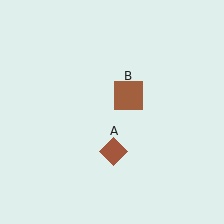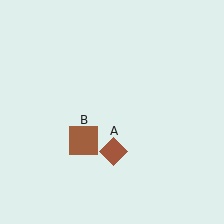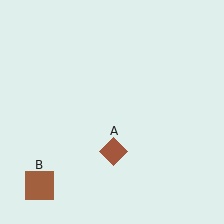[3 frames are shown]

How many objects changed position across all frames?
1 object changed position: brown square (object B).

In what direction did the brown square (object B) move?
The brown square (object B) moved down and to the left.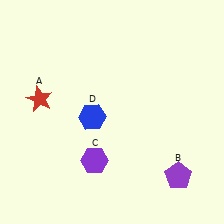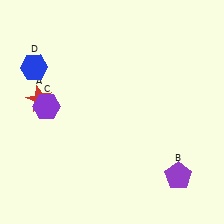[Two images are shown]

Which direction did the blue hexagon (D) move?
The blue hexagon (D) moved left.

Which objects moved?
The objects that moved are: the purple hexagon (C), the blue hexagon (D).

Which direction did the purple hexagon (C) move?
The purple hexagon (C) moved up.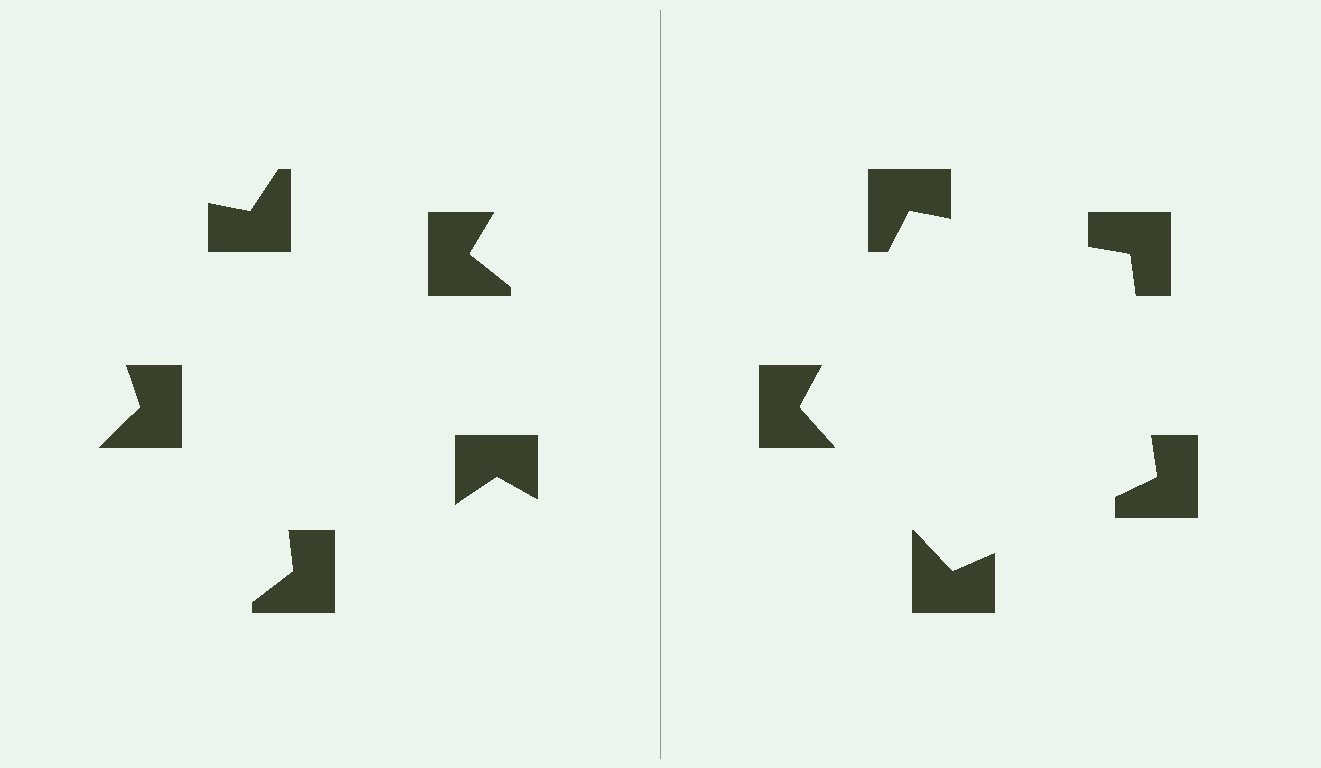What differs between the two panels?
The notched squares are positioned identically on both sides; only the wedge orientations differ. On the right they align to a pentagon; on the left they are misaligned.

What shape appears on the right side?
An illusory pentagon.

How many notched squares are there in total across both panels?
10 — 5 on each side.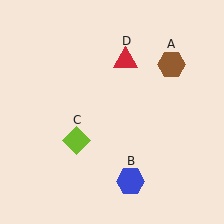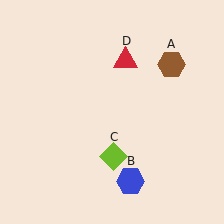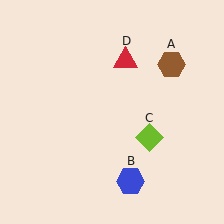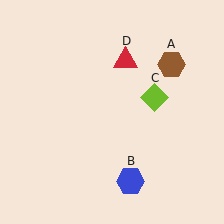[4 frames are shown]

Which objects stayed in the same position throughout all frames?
Brown hexagon (object A) and blue hexagon (object B) and red triangle (object D) remained stationary.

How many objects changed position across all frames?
1 object changed position: lime diamond (object C).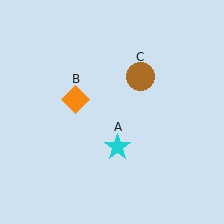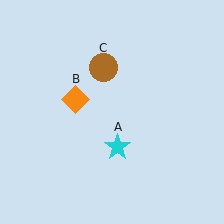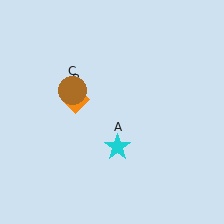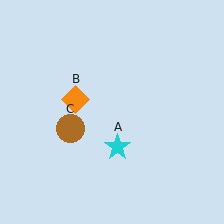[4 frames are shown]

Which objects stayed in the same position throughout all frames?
Cyan star (object A) and orange diamond (object B) remained stationary.